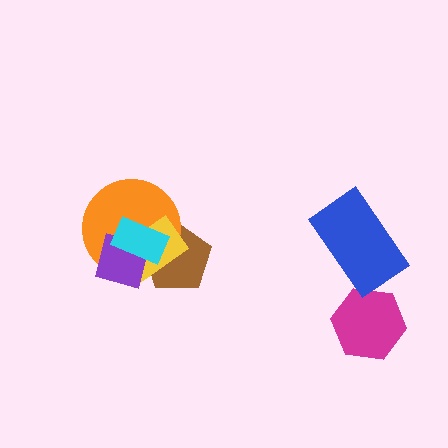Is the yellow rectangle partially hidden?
Yes, it is partially covered by another shape.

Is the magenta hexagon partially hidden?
No, no other shape covers it.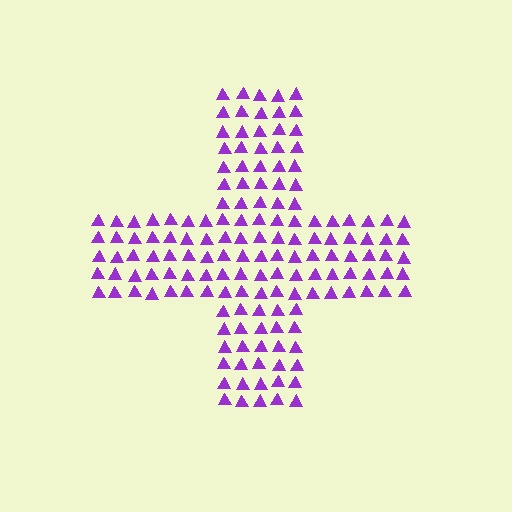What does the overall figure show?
The overall figure shows a cross.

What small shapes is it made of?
It is made of small triangles.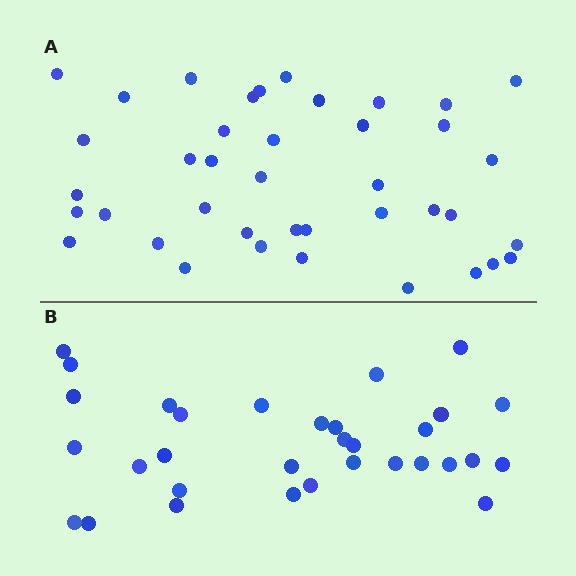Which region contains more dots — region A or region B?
Region A (the top region) has more dots.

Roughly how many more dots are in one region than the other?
Region A has roughly 8 or so more dots than region B.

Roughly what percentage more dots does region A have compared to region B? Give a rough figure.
About 25% more.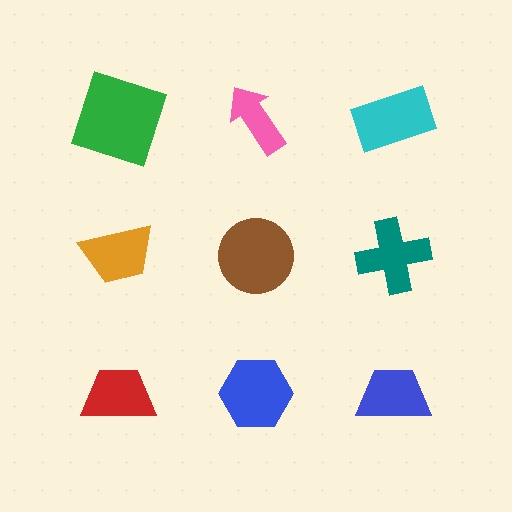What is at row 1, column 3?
A cyan rectangle.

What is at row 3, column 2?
A blue hexagon.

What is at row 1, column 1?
A green square.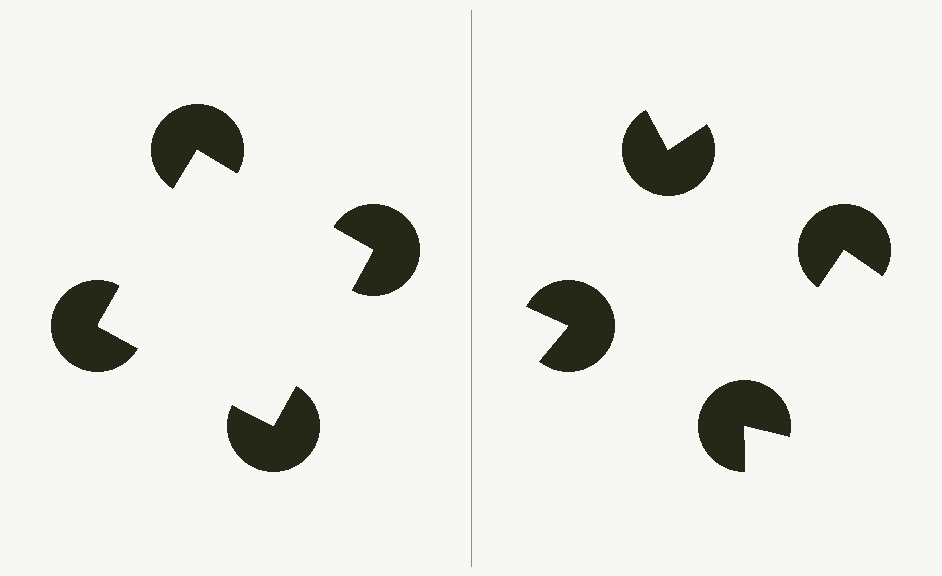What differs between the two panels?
The pac-man discs are positioned identically on both sides; only the wedge orientations differ. On the left they align to a square; on the right they are misaligned.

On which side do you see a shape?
An illusory square appears on the left side. On the right side the wedge cuts are rotated, so no coherent shape forms.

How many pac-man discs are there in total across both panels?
8 — 4 on each side.